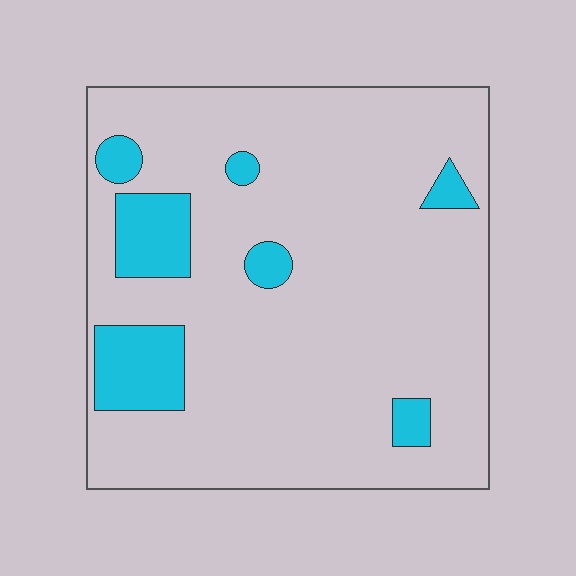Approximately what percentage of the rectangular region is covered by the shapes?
Approximately 15%.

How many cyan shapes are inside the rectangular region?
7.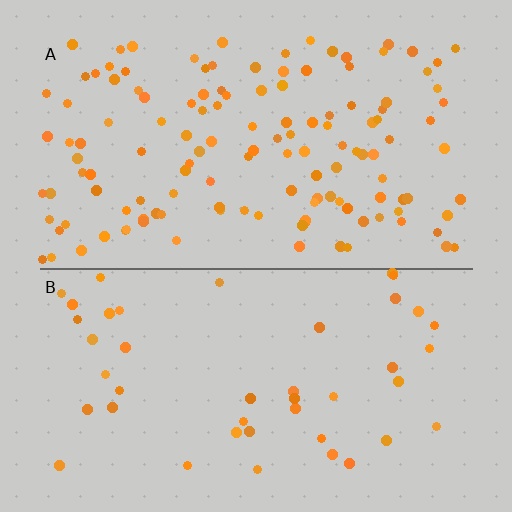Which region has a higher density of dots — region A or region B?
A (the top).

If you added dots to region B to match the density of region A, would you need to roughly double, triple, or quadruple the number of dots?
Approximately triple.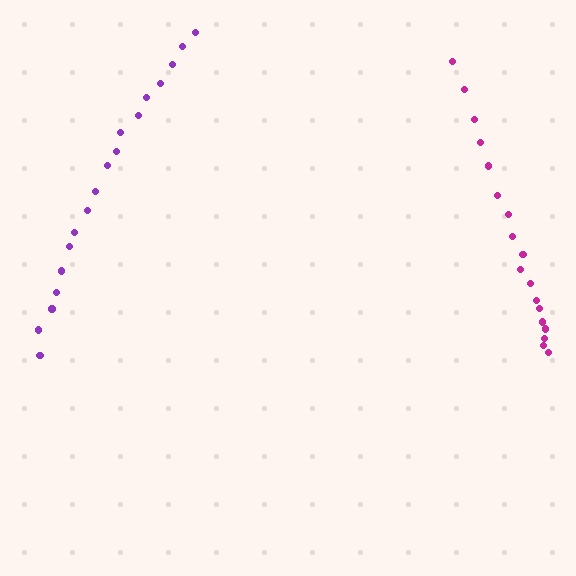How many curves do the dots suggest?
There are 2 distinct paths.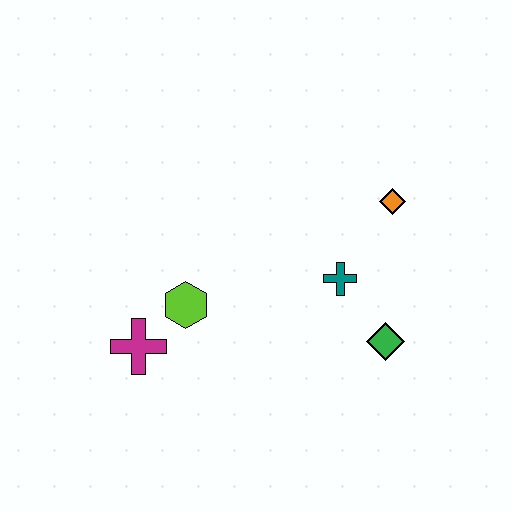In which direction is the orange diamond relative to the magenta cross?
The orange diamond is to the right of the magenta cross.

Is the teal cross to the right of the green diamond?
No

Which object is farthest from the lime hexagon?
The orange diamond is farthest from the lime hexagon.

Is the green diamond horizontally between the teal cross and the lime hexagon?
No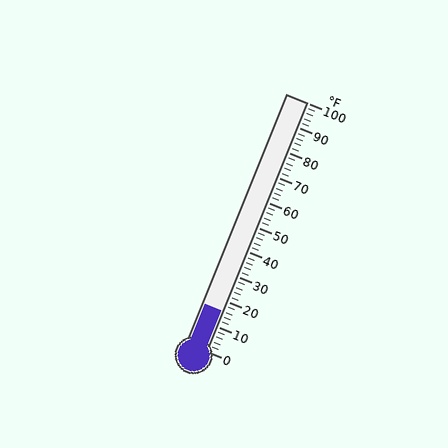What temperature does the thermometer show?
The thermometer shows approximately 16°F.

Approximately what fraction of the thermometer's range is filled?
The thermometer is filled to approximately 15% of its range.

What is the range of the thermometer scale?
The thermometer scale ranges from 0°F to 100°F.